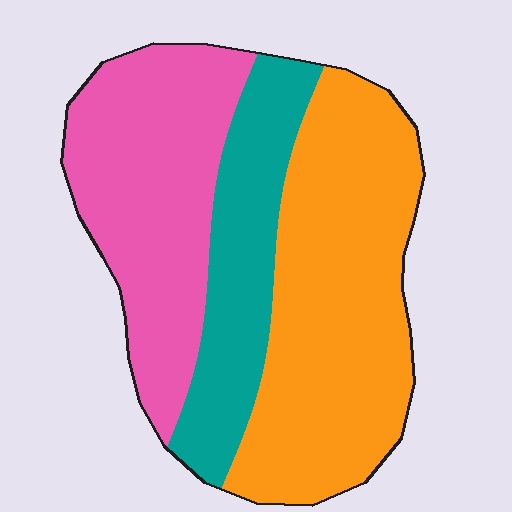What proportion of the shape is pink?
Pink takes up between a third and a half of the shape.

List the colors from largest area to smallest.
From largest to smallest: orange, pink, teal.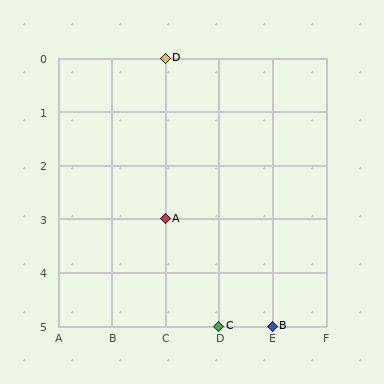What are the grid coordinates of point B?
Point B is at grid coordinates (E, 5).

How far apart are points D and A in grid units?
Points D and A are 3 rows apart.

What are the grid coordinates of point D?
Point D is at grid coordinates (C, 0).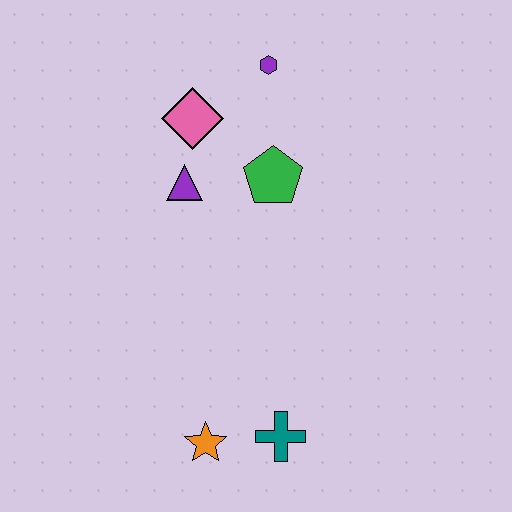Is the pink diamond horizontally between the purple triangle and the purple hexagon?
Yes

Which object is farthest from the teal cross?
The purple hexagon is farthest from the teal cross.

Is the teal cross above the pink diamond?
No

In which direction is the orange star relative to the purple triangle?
The orange star is below the purple triangle.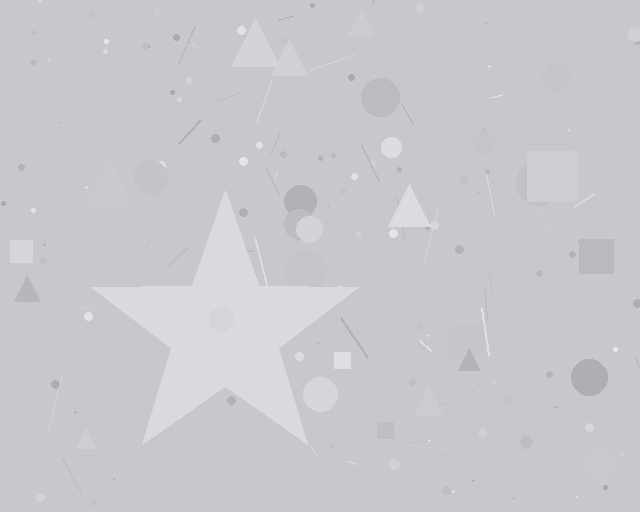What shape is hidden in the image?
A star is hidden in the image.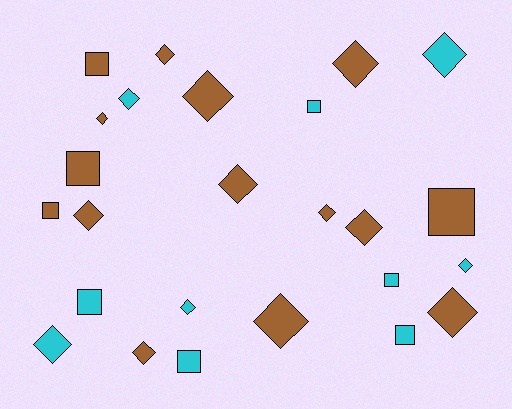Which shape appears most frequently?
Diamond, with 16 objects.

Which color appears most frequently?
Brown, with 15 objects.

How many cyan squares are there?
There are 5 cyan squares.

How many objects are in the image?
There are 25 objects.